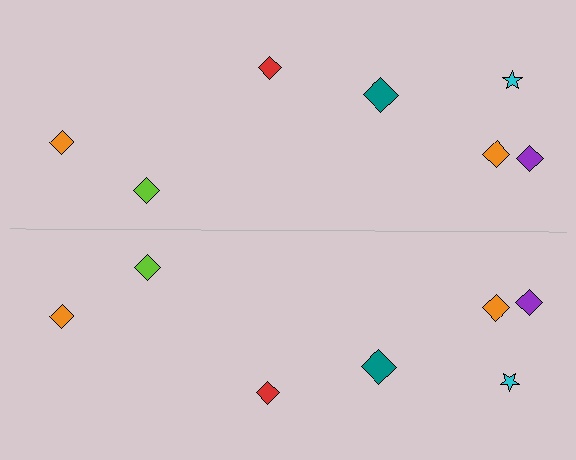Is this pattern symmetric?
Yes, this pattern has bilateral (reflection) symmetry.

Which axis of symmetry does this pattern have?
The pattern has a horizontal axis of symmetry running through the center of the image.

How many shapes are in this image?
There are 14 shapes in this image.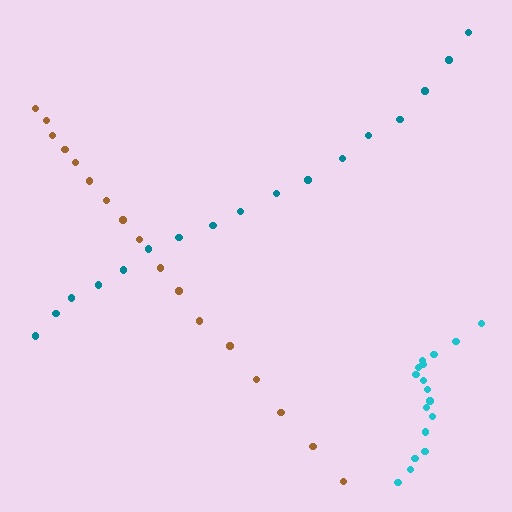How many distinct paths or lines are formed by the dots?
There are 3 distinct paths.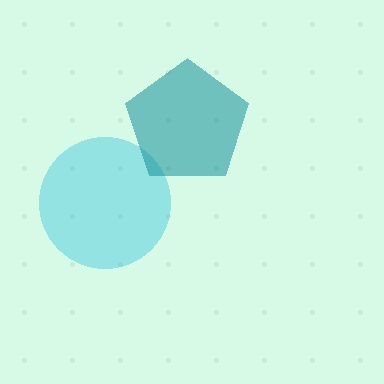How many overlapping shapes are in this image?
There are 2 overlapping shapes in the image.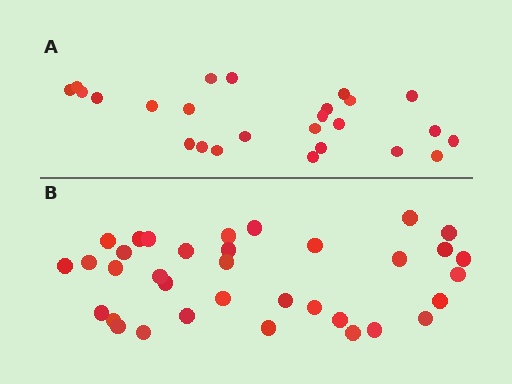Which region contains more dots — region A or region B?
Region B (the bottom region) has more dots.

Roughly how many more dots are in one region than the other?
Region B has roughly 10 or so more dots than region A.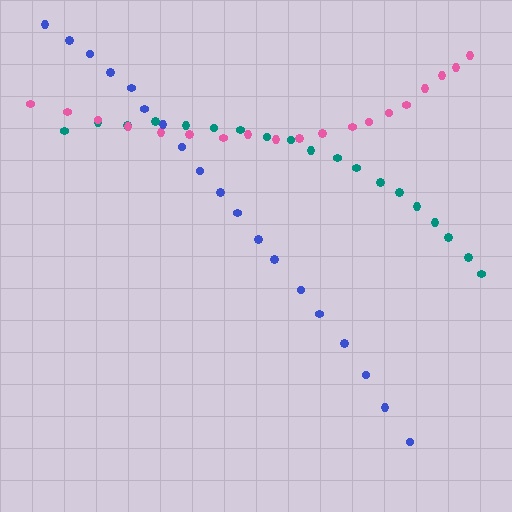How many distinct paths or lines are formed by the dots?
There are 3 distinct paths.